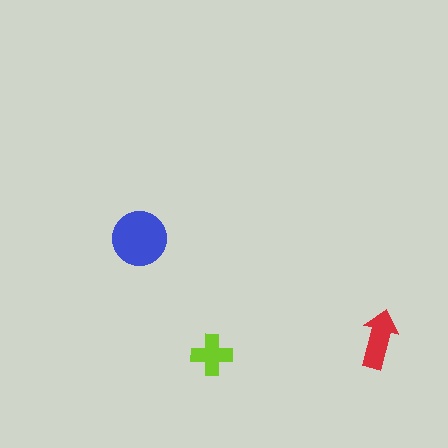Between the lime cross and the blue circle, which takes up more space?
The blue circle.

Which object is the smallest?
The lime cross.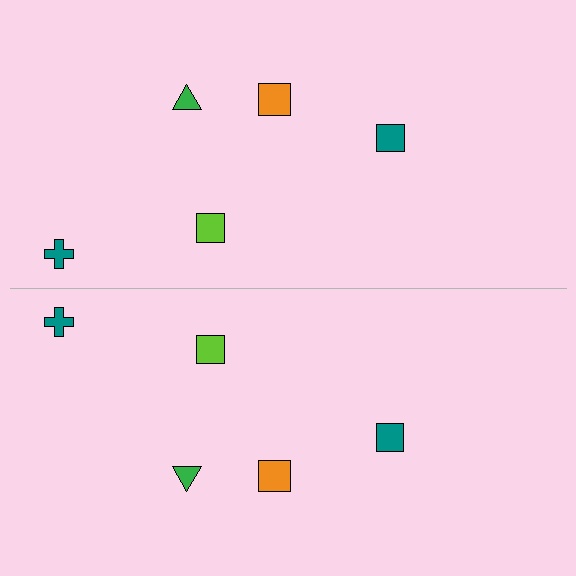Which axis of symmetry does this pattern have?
The pattern has a horizontal axis of symmetry running through the center of the image.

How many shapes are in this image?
There are 10 shapes in this image.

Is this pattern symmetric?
Yes, this pattern has bilateral (reflection) symmetry.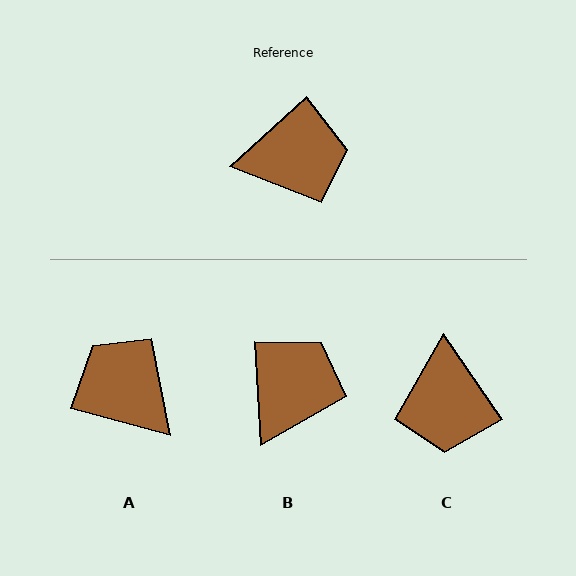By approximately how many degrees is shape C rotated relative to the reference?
Approximately 98 degrees clockwise.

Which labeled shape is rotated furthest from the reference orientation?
A, about 123 degrees away.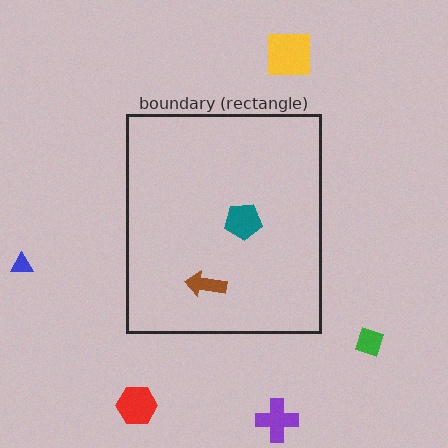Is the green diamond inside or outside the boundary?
Outside.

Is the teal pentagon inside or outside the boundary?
Inside.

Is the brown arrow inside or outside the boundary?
Inside.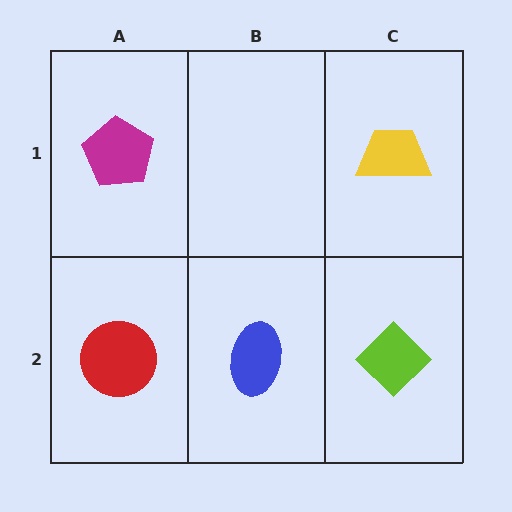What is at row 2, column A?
A red circle.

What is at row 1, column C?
A yellow trapezoid.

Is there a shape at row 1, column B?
No, that cell is empty.